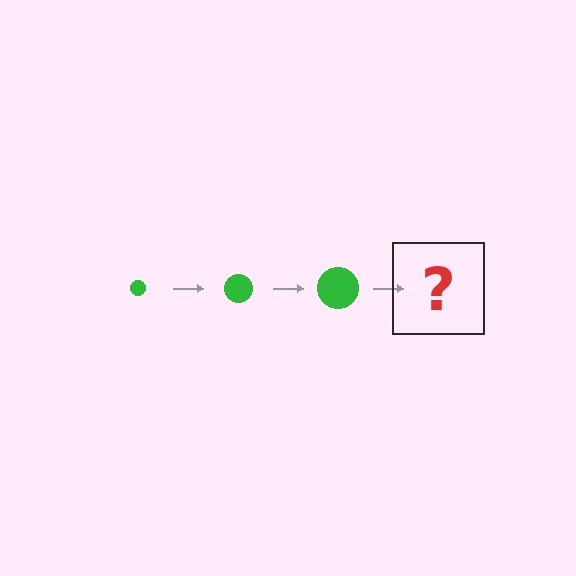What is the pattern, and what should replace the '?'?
The pattern is that the circle gets progressively larger each step. The '?' should be a green circle, larger than the previous one.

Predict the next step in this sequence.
The next step is a green circle, larger than the previous one.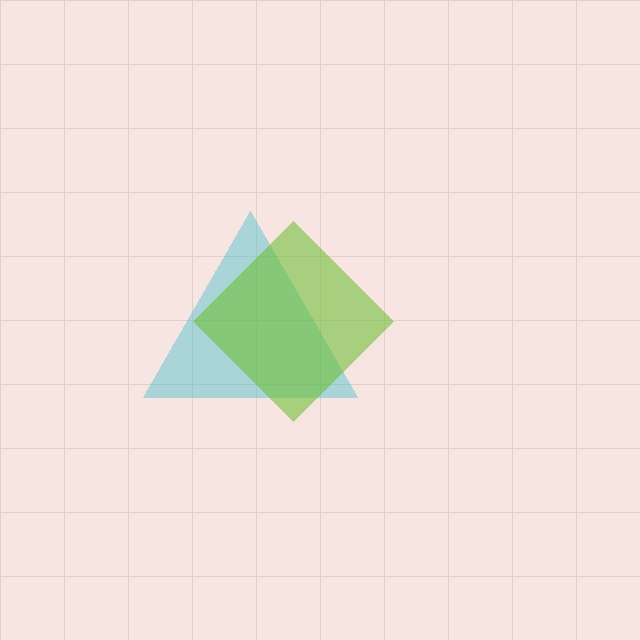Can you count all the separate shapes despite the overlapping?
Yes, there are 2 separate shapes.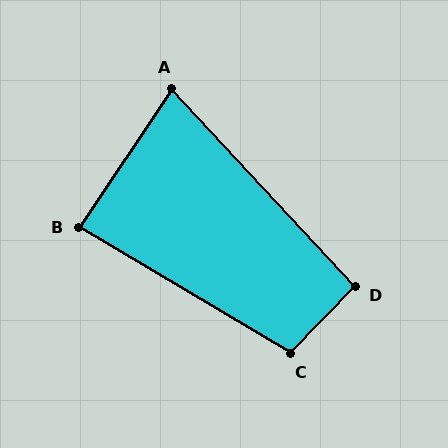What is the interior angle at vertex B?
Approximately 87 degrees (approximately right).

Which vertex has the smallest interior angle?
A, at approximately 76 degrees.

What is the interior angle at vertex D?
Approximately 93 degrees (approximately right).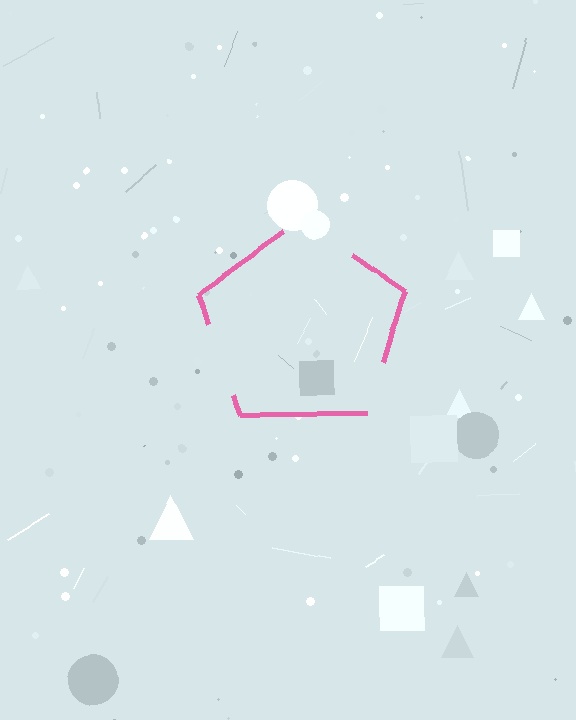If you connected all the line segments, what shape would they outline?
They would outline a pentagon.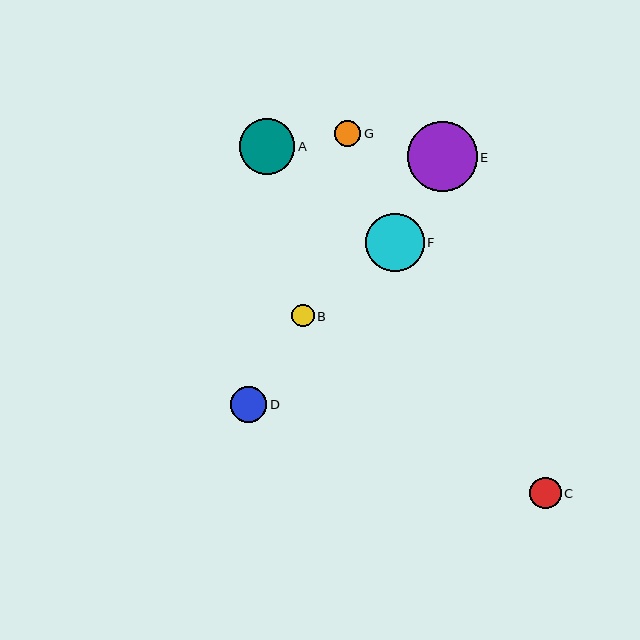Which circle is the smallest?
Circle B is the smallest with a size of approximately 23 pixels.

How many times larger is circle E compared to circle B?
Circle E is approximately 3.1 times the size of circle B.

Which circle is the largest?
Circle E is the largest with a size of approximately 70 pixels.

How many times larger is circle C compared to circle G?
Circle C is approximately 1.2 times the size of circle G.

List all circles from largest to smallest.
From largest to smallest: E, F, A, D, C, G, B.